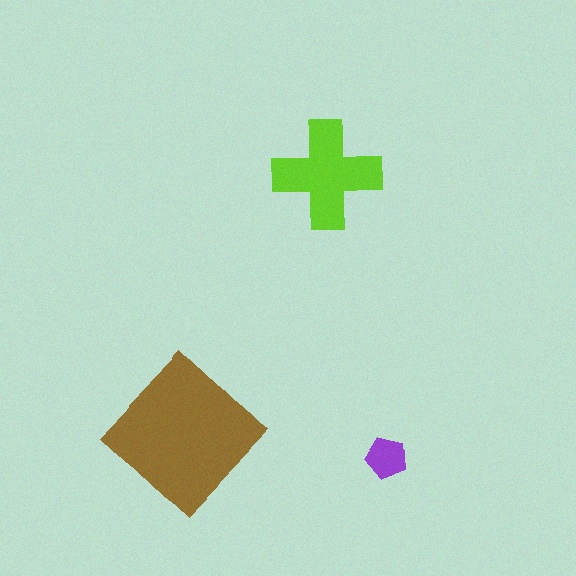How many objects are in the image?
There are 3 objects in the image.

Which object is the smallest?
The purple pentagon.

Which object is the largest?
The brown diamond.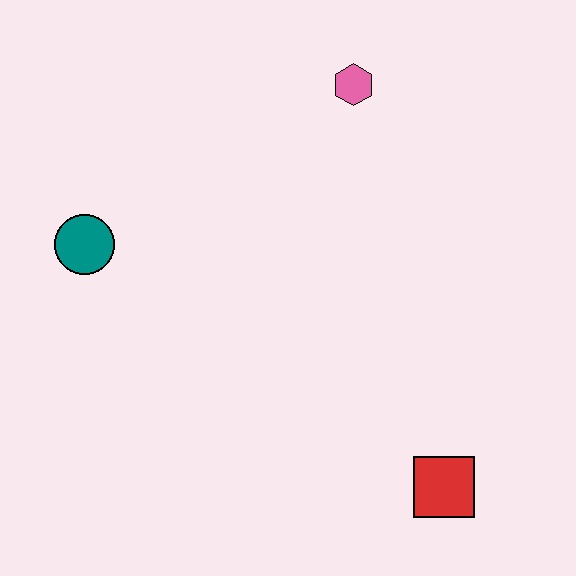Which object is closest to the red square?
The pink hexagon is closest to the red square.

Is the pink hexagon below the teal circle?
No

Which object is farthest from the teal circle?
The red square is farthest from the teal circle.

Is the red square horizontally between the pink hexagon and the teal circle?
No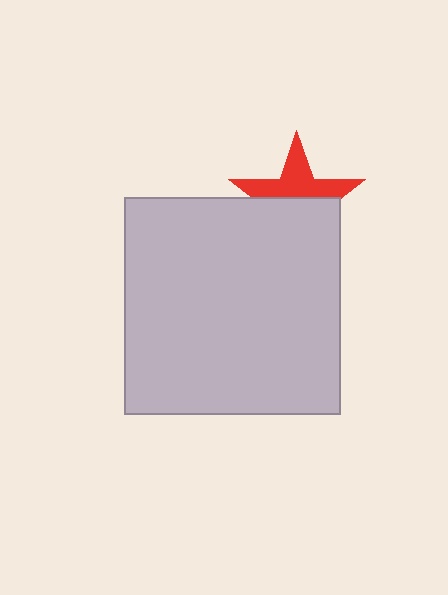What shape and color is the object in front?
The object in front is a light gray square.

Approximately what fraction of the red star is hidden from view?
Roughly 53% of the red star is hidden behind the light gray square.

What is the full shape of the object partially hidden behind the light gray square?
The partially hidden object is a red star.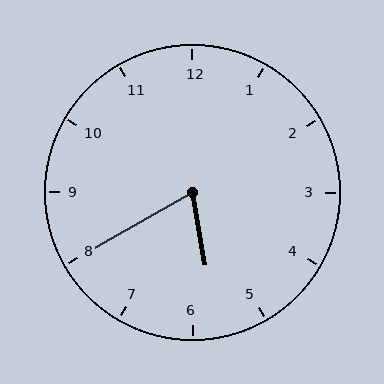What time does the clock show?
5:40.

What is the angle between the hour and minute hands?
Approximately 70 degrees.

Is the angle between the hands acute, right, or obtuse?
It is acute.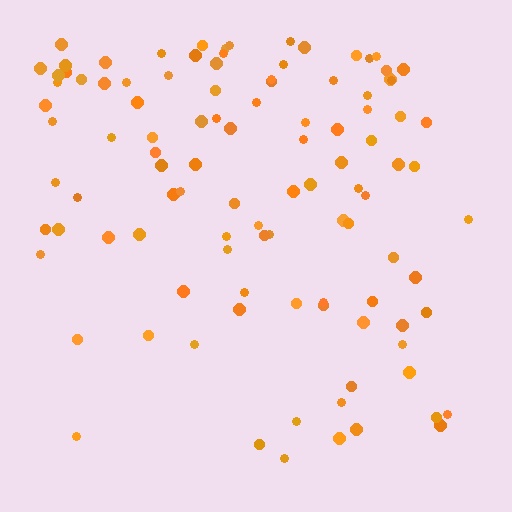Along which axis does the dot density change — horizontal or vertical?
Vertical.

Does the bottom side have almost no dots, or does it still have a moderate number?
Still a moderate number, just noticeably fewer than the top.